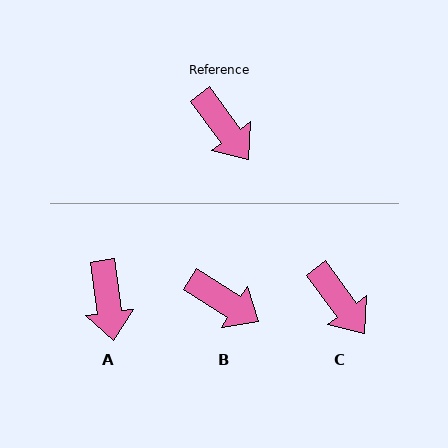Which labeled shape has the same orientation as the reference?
C.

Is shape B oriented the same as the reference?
No, it is off by about 22 degrees.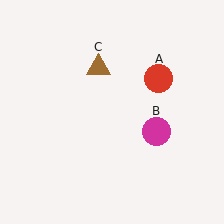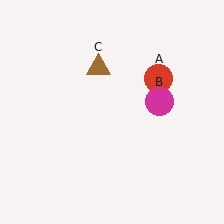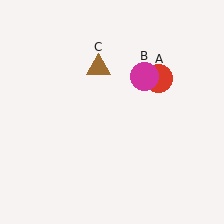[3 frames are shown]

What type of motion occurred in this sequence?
The magenta circle (object B) rotated counterclockwise around the center of the scene.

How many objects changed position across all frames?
1 object changed position: magenta circle (object B).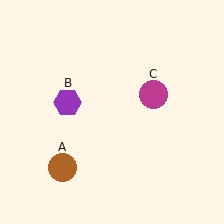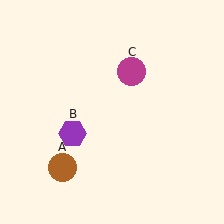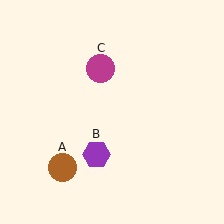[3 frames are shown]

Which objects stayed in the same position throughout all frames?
Brown circle (object A) remained stationary.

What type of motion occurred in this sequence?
The purple hexagon (object B), magenta circle (object C) rotated counterclockwise around the center of the scene.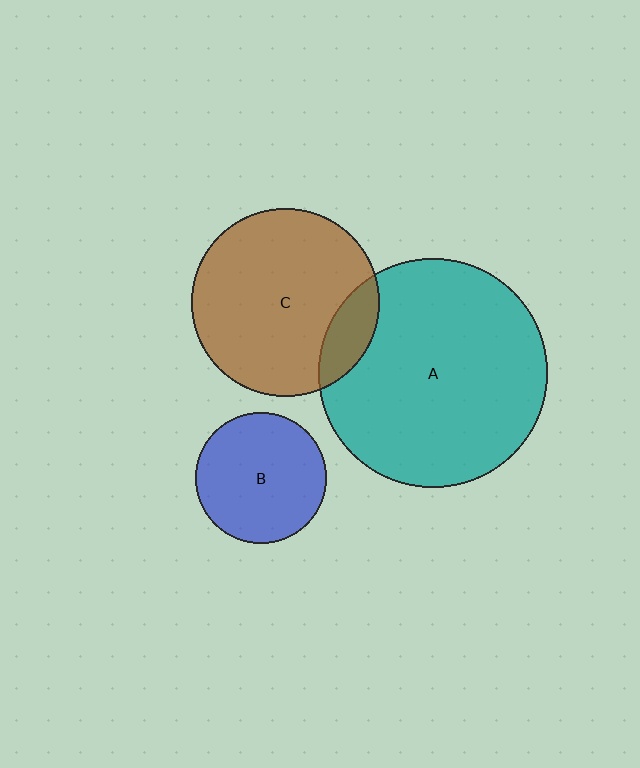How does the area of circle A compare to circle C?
Approximately 1.5 times.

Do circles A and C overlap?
Yes.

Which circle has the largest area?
Circle A (teal).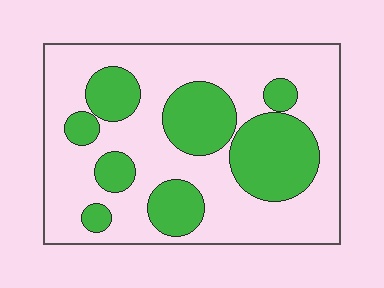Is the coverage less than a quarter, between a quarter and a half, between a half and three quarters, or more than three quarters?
Between a quarter and a half.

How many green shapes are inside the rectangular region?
8.